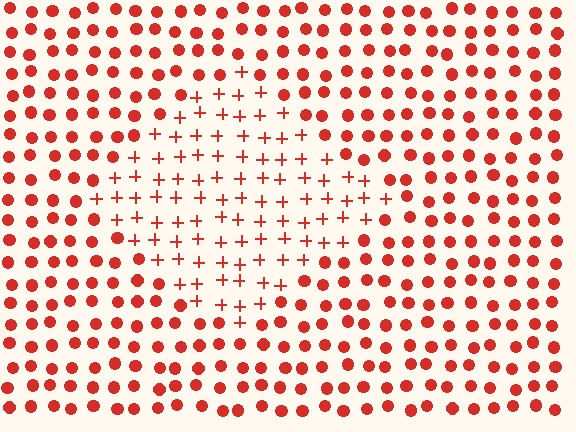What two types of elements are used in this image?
The image uses plus signs inside the diamond region and circles outside it.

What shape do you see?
I see a diamond.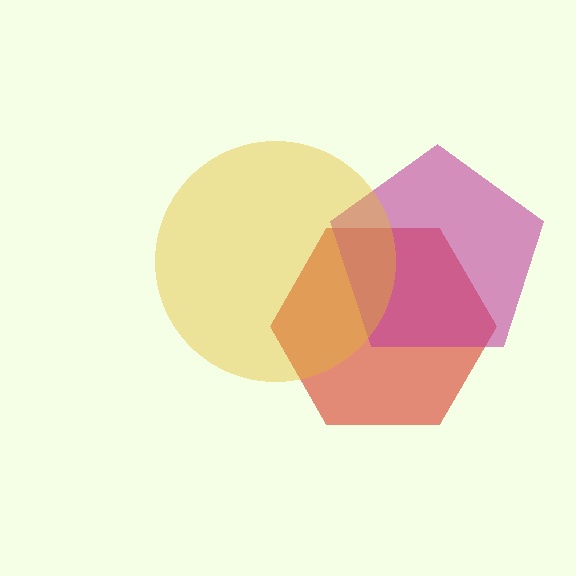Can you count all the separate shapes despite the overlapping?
Yes, there are 3 separate shapes.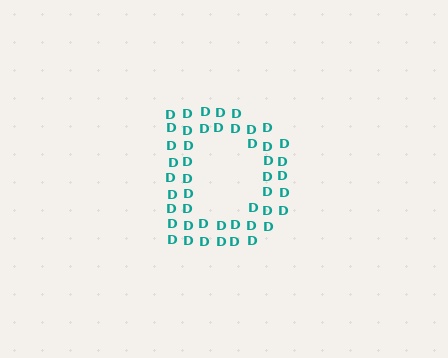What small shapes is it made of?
It is made of small letter D's.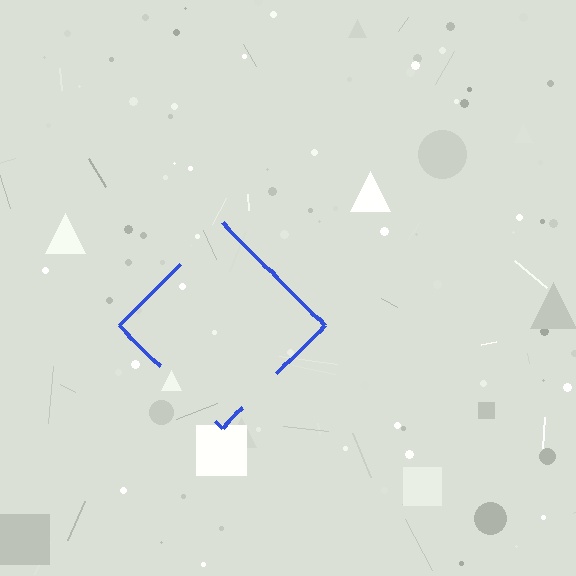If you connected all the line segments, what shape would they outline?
They would outline a diamond.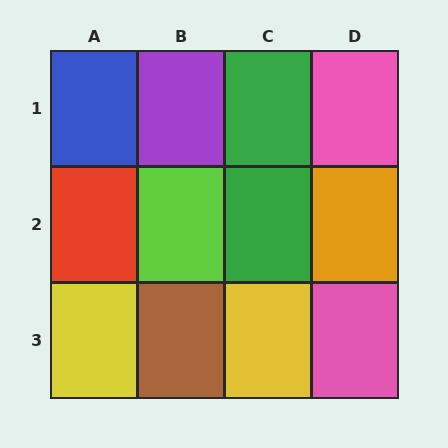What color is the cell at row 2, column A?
Red.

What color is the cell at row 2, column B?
Lime.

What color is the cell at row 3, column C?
Yellow.